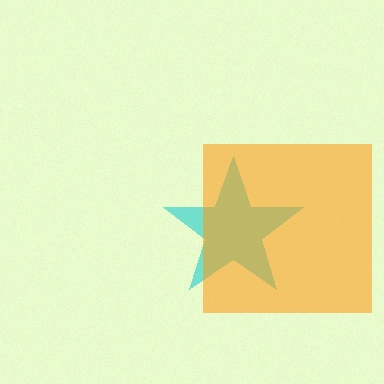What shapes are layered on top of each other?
The layered shapes are: a cyan star, an orange square.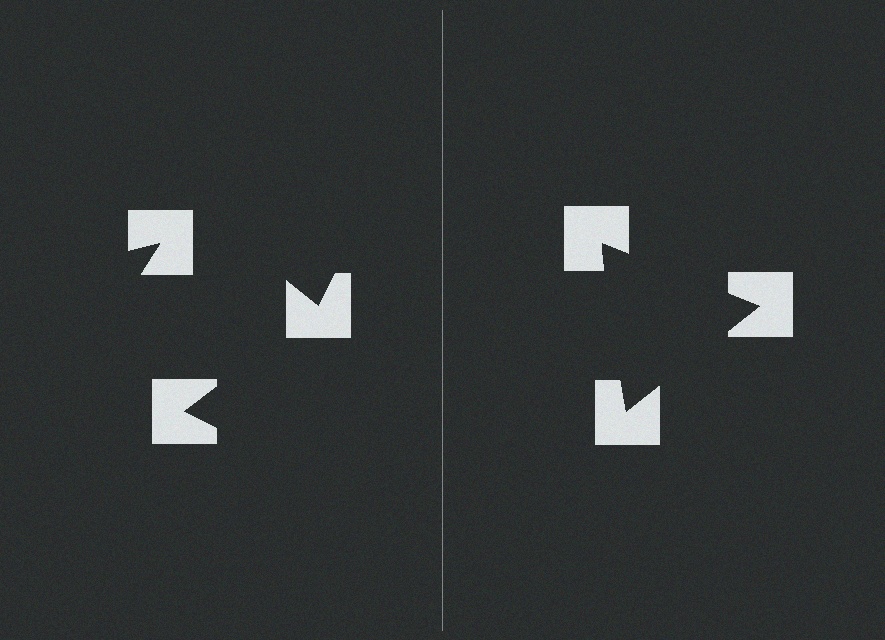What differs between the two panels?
The notched squares are positioned identically on both sides; only the wedge orientations differ. On the right they align to a triangle; on the left they are misaligned.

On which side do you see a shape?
An illusory triangle appears on the right side. On the left side the wedge cuts are rotated, so no coherent shape forms.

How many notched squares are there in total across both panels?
6 — 3 on each side.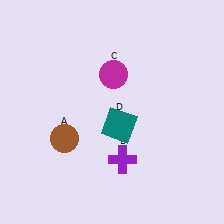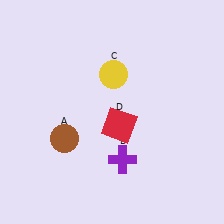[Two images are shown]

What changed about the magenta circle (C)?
In Image 1, C is magenta. In Image 2, it changed to yellow.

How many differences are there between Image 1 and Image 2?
There are 2 differences between the two images.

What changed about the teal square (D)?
In Image 1, D is teal. In Image 2, it changed to red.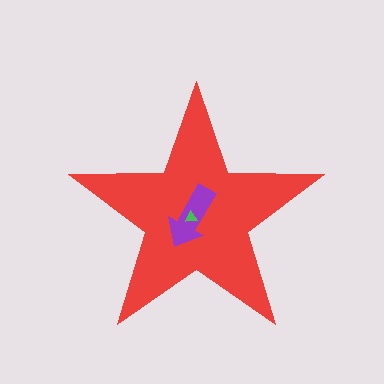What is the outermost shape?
The red star.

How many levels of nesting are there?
3.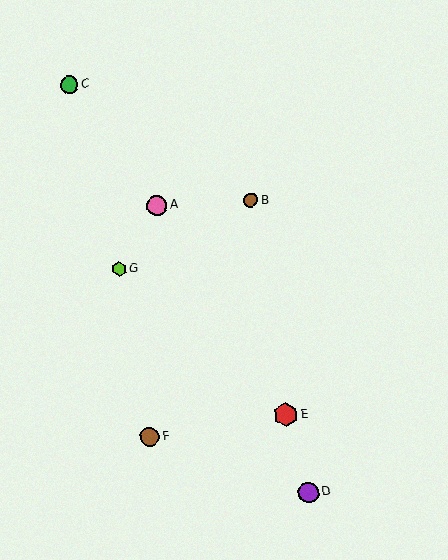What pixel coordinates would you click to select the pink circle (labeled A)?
Click at (157, 205) to select the pink circle A.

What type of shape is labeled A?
Shape A is a pink circle.